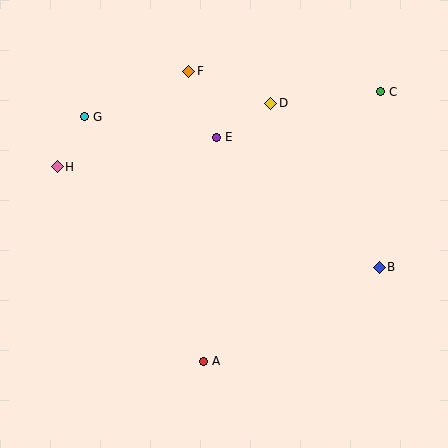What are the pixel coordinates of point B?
Point B is at (379, 267).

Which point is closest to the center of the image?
Point E at (217, 137) is closest to the center.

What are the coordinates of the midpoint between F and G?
The midpoint between F and G is at (137, 94).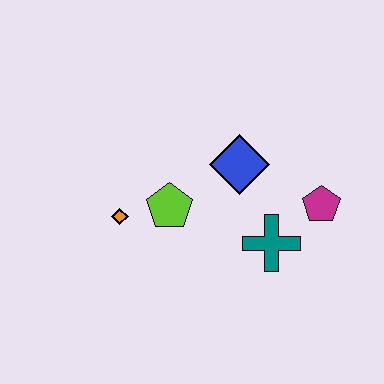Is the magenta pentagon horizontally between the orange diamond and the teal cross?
No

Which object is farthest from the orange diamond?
The magenta pentagon is farthest from the orange diamond.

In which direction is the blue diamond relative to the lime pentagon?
The blue diamond is to the right of the lime pentagon.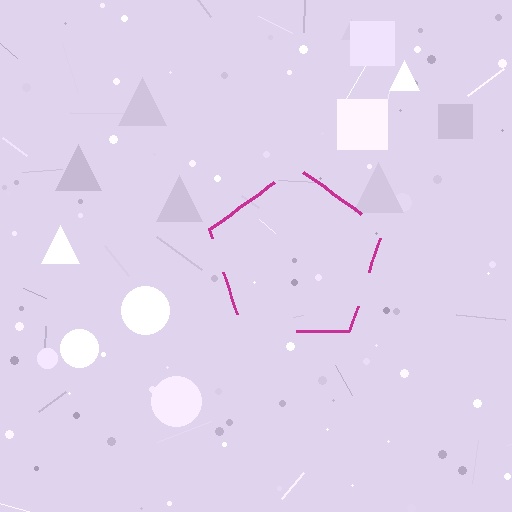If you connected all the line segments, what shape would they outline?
They would outline a pentagon.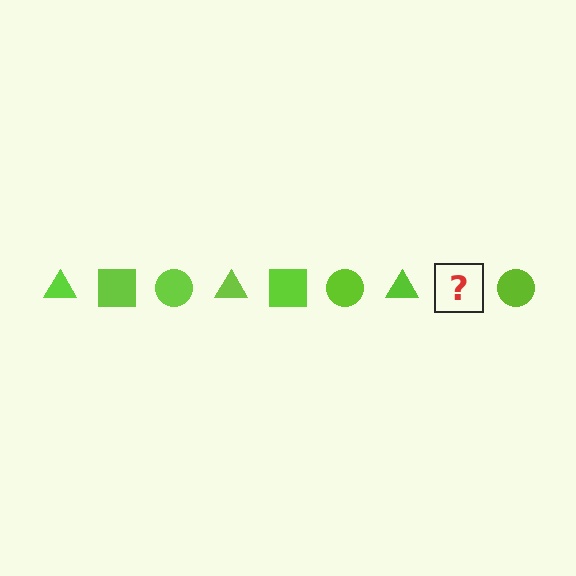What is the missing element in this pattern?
The missing element is a lime square.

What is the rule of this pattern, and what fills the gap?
The rule is that the pattern cycles through triangle, square, circle shapes in lime. The gap should be filled with a lime square.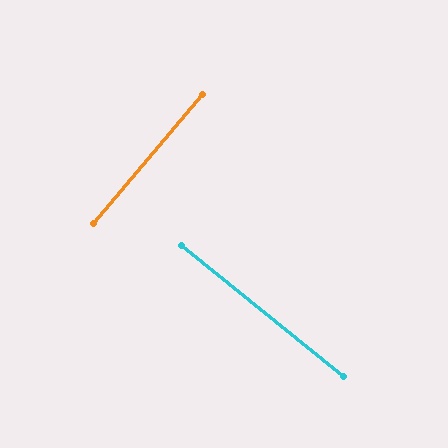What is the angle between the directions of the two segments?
Approximately 89 degrees.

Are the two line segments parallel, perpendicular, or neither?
Perpendicular — they meet at approximately 89°.